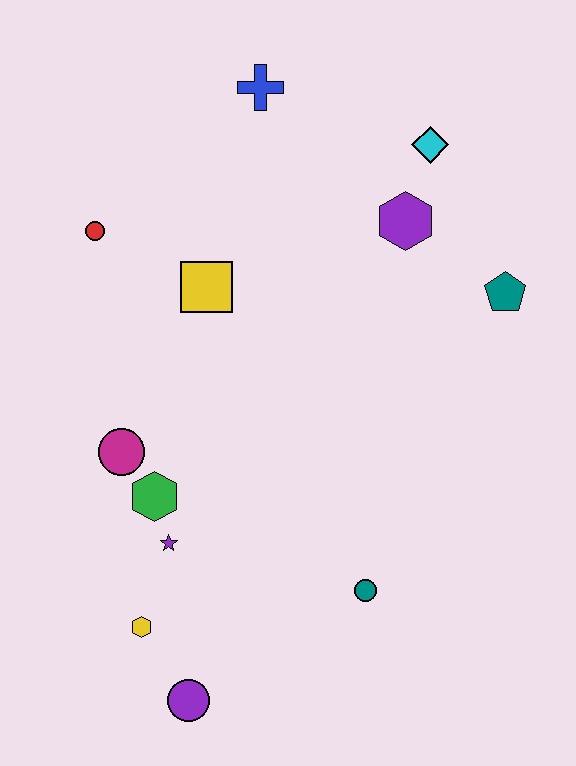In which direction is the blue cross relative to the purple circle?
The blue cross is above the purple circle.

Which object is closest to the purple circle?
The yellow hexagon is closest to the purple circle.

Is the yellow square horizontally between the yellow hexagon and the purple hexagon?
Yes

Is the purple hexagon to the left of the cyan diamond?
Yes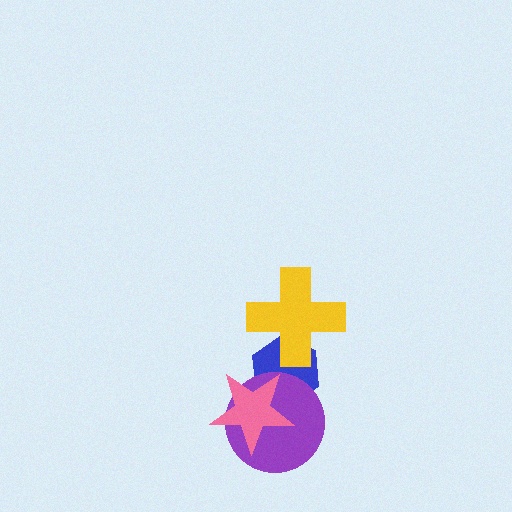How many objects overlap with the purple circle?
2 objects overlap with the purple circle.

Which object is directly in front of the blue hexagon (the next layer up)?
The yellow cross is directly in front of the blue hexagon.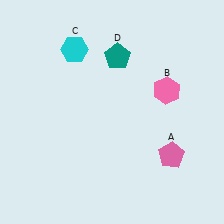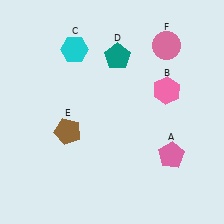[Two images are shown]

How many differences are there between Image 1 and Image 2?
There are 2 differences between the two images.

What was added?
A brown pentagon (E), a pink circle (F) were added in Image 2.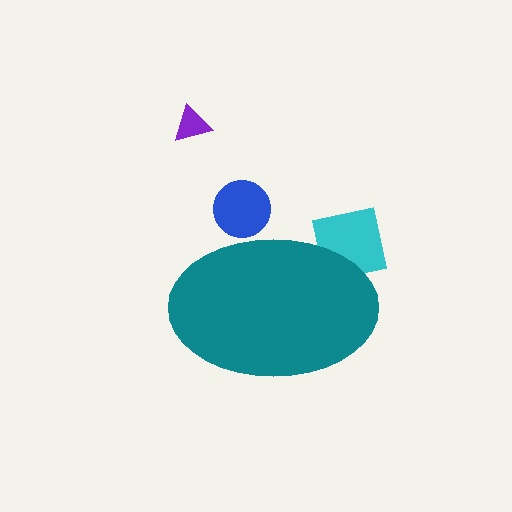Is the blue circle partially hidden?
Yes, the blue circle is partially hidden behind the teal ellipse.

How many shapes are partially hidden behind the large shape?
2 shapes are partially hidden.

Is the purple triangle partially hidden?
No, the purple triangle is fully visible.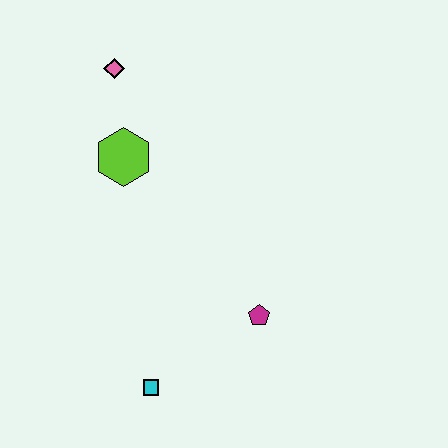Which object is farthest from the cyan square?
The pink diamond is farthest from the cyan square.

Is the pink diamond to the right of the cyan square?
No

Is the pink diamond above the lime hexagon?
Yes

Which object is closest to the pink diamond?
The lime hexagon is closest to the pink diamond.